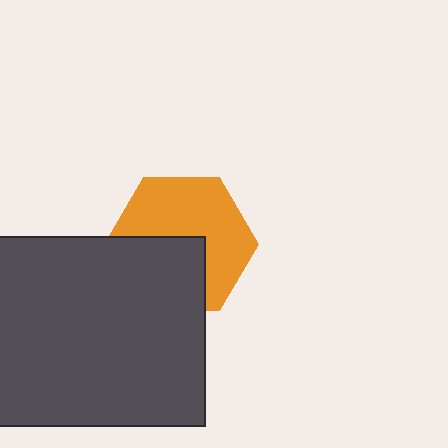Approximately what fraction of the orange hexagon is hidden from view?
Roughly 41% of the orange hexagon is hidden behind the dark gray rectangle.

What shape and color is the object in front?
The object in front is a dark gray rectangle.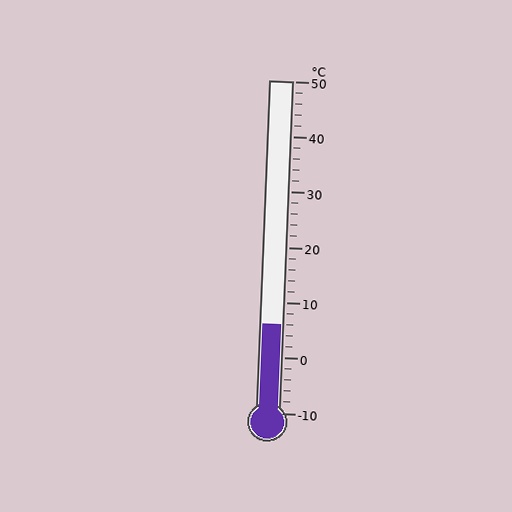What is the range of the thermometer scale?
The thermometer scale ranges from -10°C to 50°C.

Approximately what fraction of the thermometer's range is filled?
The thermometer is filled to approximately 25% of its range.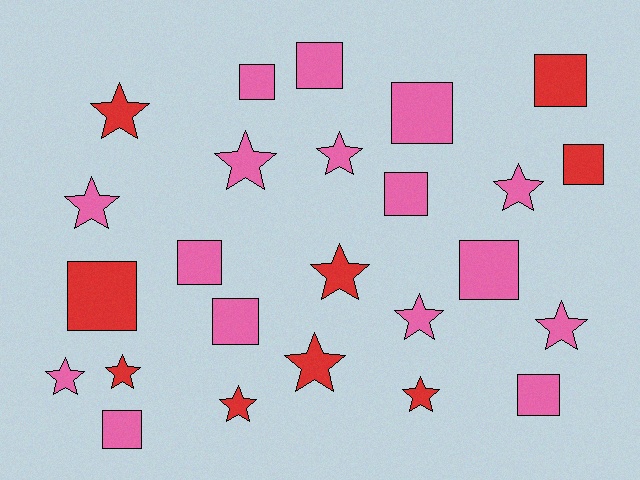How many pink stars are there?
There are 7 pink stars.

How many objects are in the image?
There are 25 objects.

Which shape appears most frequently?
Star, with 13 objects.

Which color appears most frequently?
Pink, with 16 objects.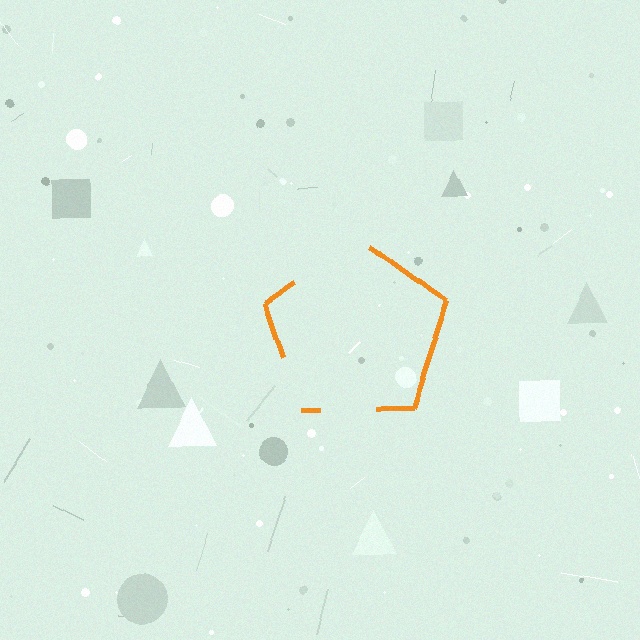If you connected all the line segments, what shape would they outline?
They would outline a pentagon.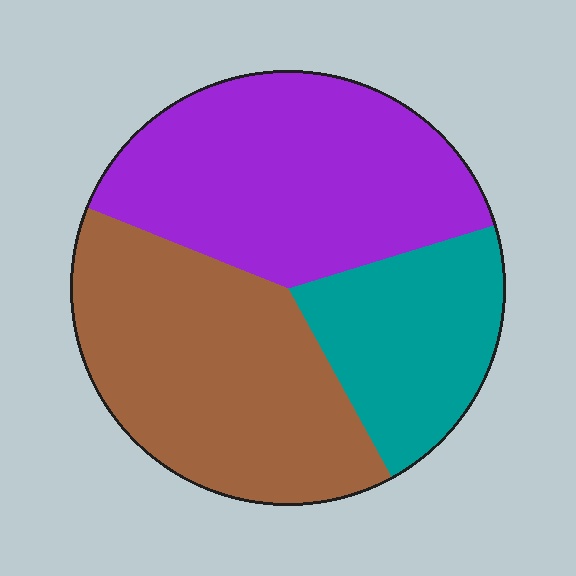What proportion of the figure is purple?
Purple covers about 40% of the figure.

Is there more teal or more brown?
Brown.